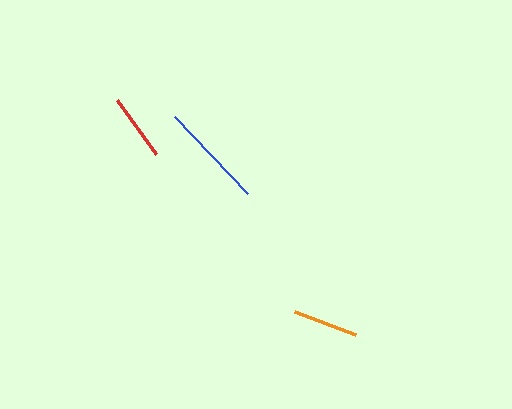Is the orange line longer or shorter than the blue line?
The blue line is longer than the orange line.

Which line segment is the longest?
The blue line is the longest at approximately 105 pixels.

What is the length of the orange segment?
The orange segment is approximately 66 pixels long.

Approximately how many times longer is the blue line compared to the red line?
The blue line is approximately 1.6 times the length of the red line.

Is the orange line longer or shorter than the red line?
The orange line is longer than the red line.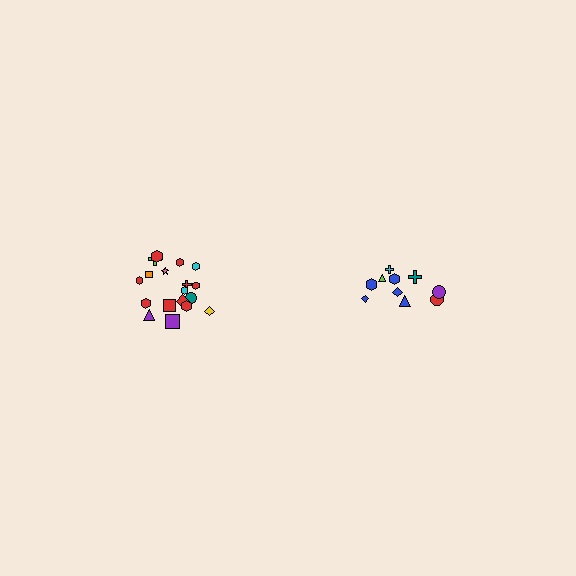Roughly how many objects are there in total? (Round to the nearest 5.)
Roughly 30 objects in total.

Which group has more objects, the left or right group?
The left group.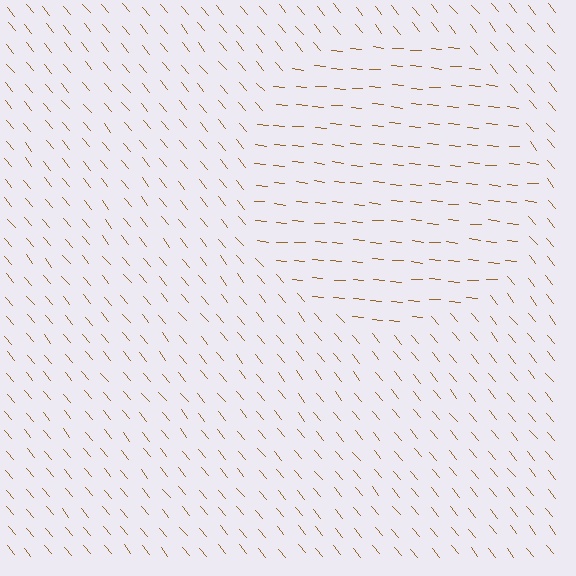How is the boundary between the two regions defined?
The boundary is defined purely by a change in line orientation (approximately 45 degrees difference). All lines are the same color and thickness.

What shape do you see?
I see a circle.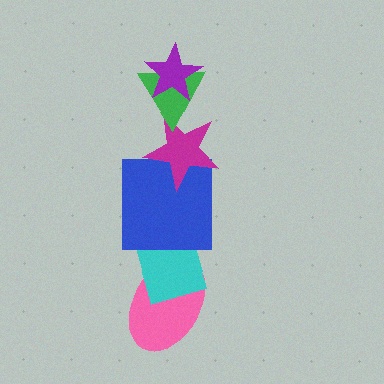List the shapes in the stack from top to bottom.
From top to bottom: the purple star, the green triangle, the magenta star, the blue square, the cyan rectangle, the pink ellipse.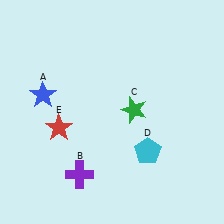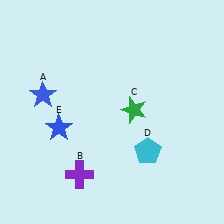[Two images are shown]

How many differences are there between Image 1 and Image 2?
There is 1 difference between the two images.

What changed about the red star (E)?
In Image 1, E is red. In Image 2, it changed to blue.